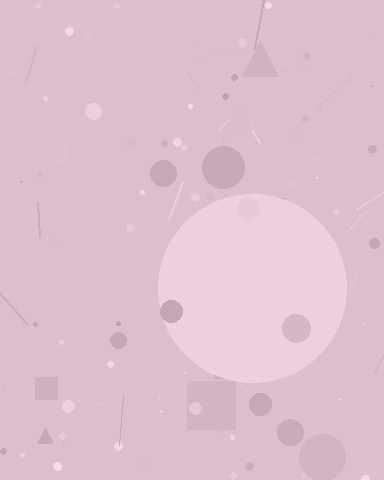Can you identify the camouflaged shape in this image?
The camouflaged shape is a circle.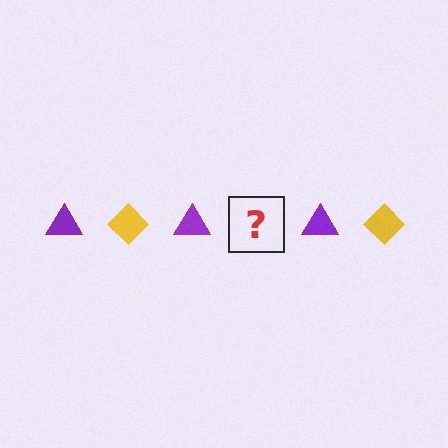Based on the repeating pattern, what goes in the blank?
The blank should be a yellow diamond.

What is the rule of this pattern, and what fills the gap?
The rule is that the pattern alternates between purple triangle and yellow diamond. The gap should be filled with a yellow diamond.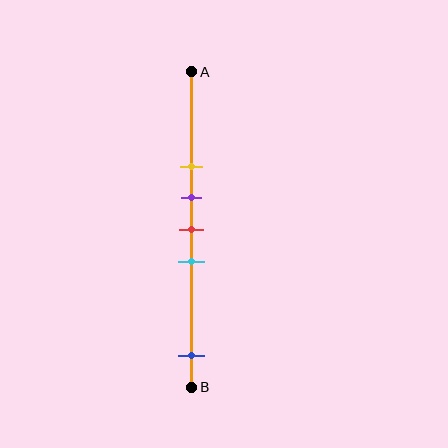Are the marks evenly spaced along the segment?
No, the marks are not evenly spaced.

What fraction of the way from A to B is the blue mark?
The blue mark is approximately 90% (0.9) of the way from A to B.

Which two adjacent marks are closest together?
The purple and red marks are the closest adjacent pair.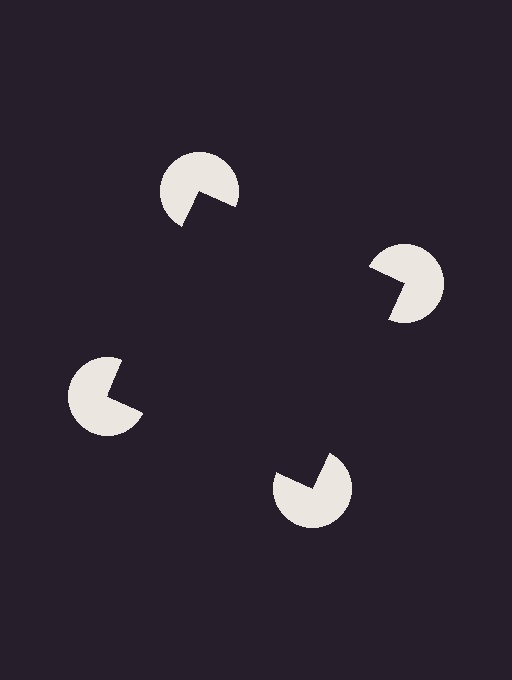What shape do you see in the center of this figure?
An illusory square — its edges are inferred from the aligned wedge cuts in the pac-man discs, not physically drawn.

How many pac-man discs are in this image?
There are 4 — one at each vertex of the illusory square.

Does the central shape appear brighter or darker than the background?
It typically appears slightly darker than the background, even though no actual brightness change is drawn.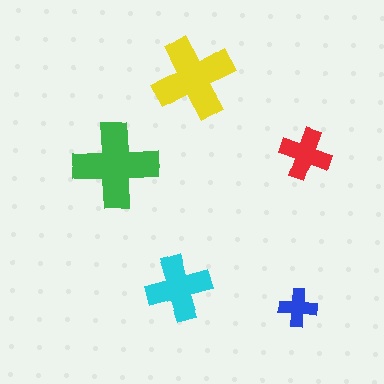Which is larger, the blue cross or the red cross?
The red one.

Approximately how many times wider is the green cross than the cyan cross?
About 1.5 times wider.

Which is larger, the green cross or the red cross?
The green one.